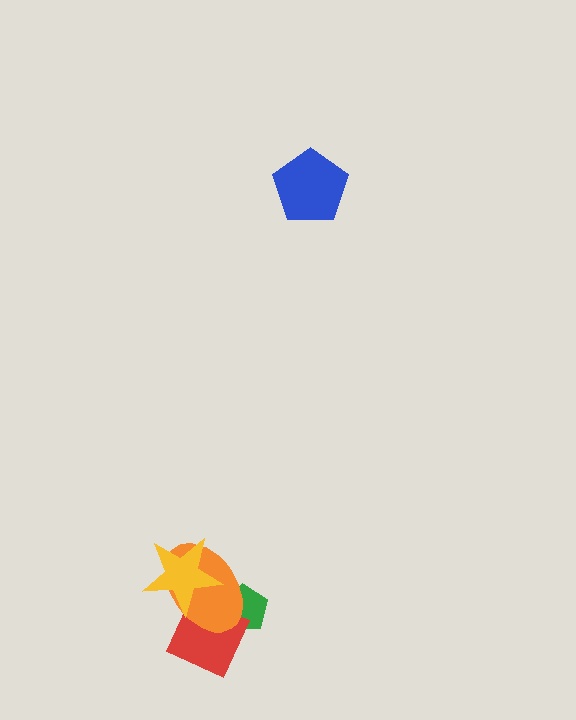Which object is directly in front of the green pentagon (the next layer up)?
The red diamond is directly in front of the green pentagon.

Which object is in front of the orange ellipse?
The yellow star is in front of the orange ellipse.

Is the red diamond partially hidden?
Yes, it is partially covered by another shape.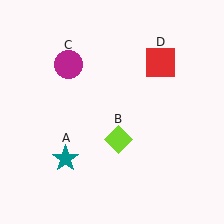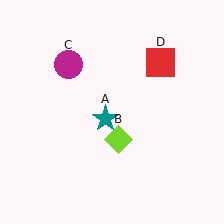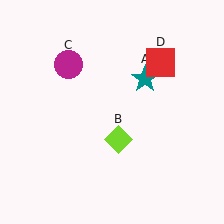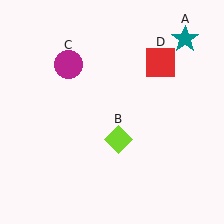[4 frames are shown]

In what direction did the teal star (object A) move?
The teal star (object A) moved up and to the right.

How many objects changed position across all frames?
1 object changed position: teal star (object A).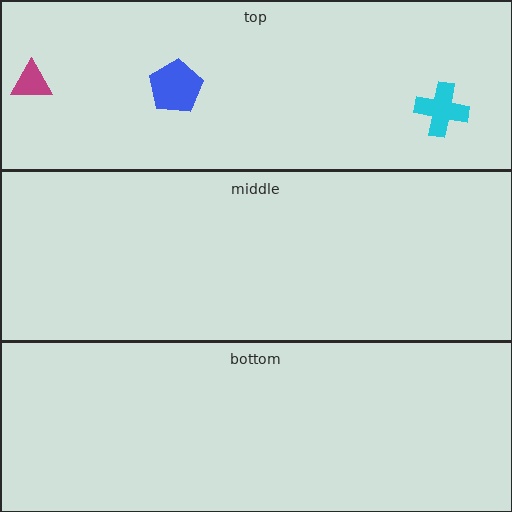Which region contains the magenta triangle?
The top region.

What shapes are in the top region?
The cyan cross, the blue pentagon, the magenta triangle.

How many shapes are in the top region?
3.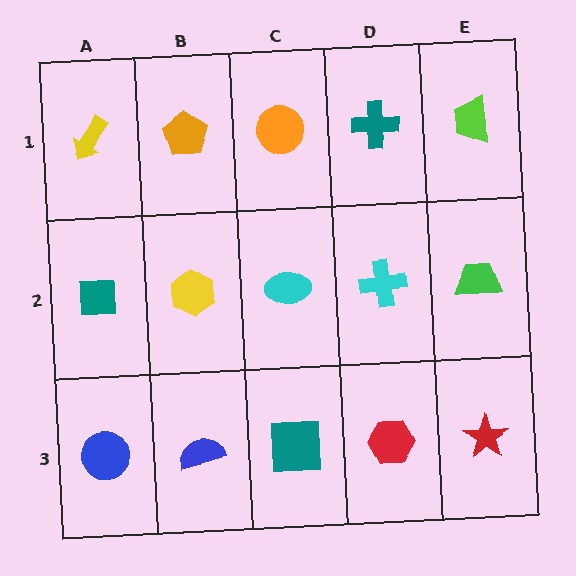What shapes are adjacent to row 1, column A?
A teal square (row 2, column A), an orange pentagon (row 1, column B).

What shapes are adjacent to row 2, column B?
An orange pentagon (row 1, column B), a blue semicircle (row 3, column B), a teal square (row 2, column A), a cyan ellipse (row 2, column C).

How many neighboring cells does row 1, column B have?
3.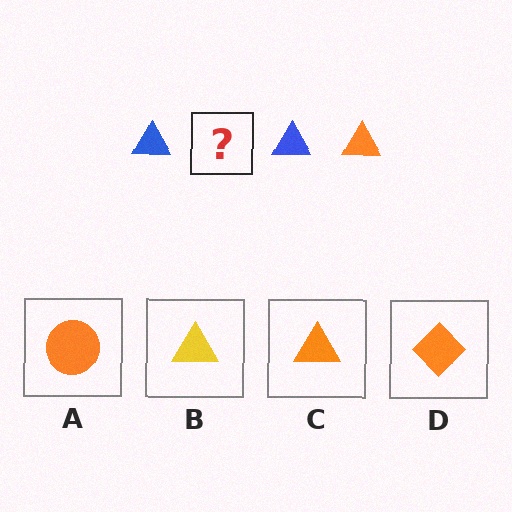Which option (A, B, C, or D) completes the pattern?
C.